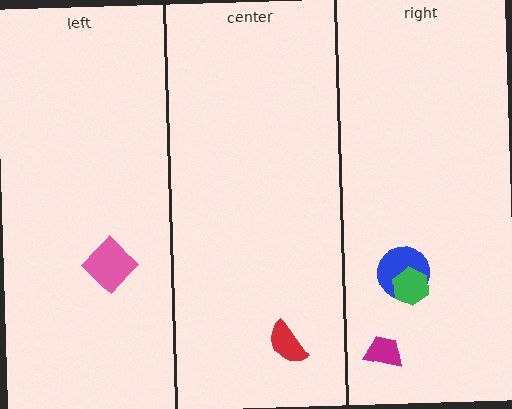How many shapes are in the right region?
3.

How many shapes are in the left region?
1.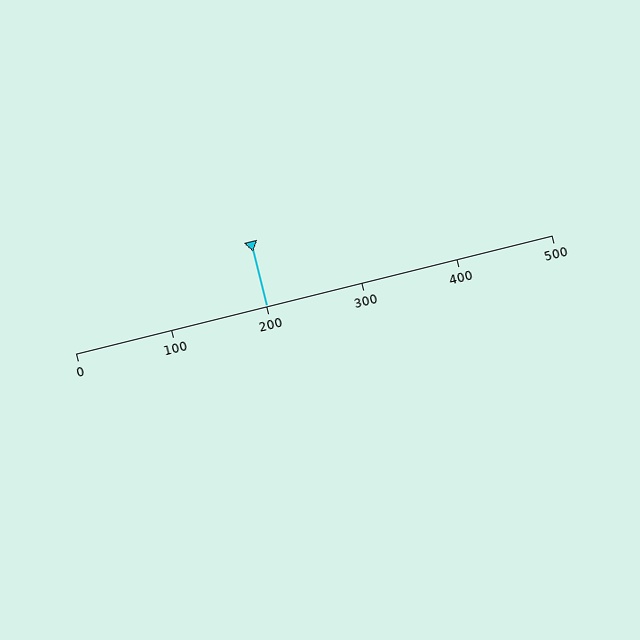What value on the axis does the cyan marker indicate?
The marker indicates approximately 200.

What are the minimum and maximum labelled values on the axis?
The axis runs from 0 to 500.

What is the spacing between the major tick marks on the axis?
The major ticks are spaced 100 apart.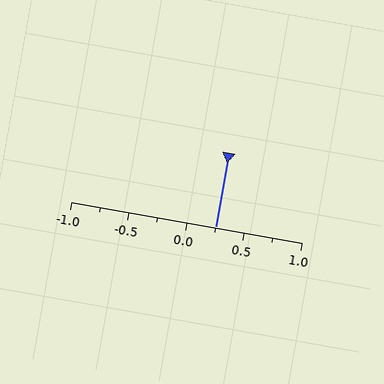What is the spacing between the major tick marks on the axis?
The major ticks are spaced 0.5 apart.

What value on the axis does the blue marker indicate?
The marker indicates approximately 0.25.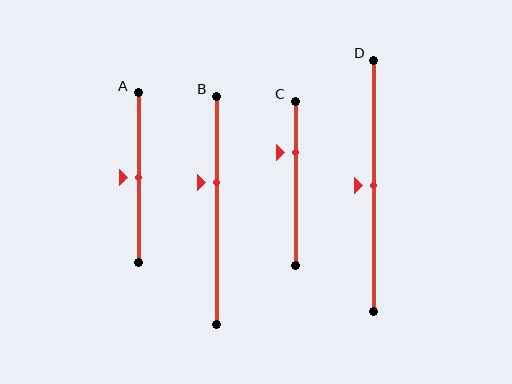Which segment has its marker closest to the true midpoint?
Segment A has its marker closest to the true midpoint.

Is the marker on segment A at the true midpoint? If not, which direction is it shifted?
Yes, the marker on segment A is at the true midpoint.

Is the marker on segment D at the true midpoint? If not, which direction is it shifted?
Yes, the marker on segment D is at the true midpoint.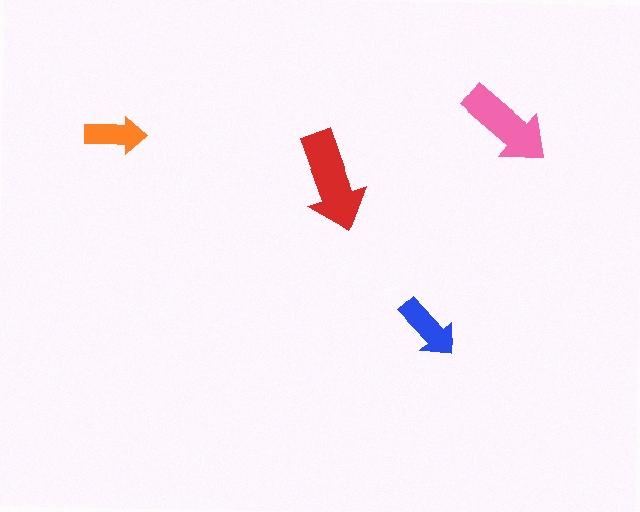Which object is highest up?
The pink arrow is topmost.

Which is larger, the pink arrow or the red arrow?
The red one.